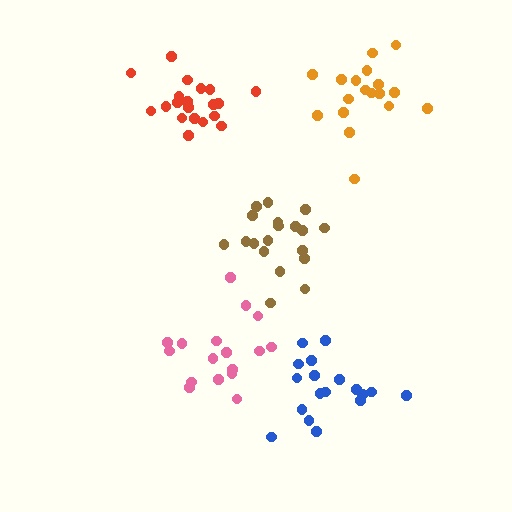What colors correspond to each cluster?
The clusters are colored: brown, blue, pink, red, orange.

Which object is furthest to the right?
The orange cluster is rightmost.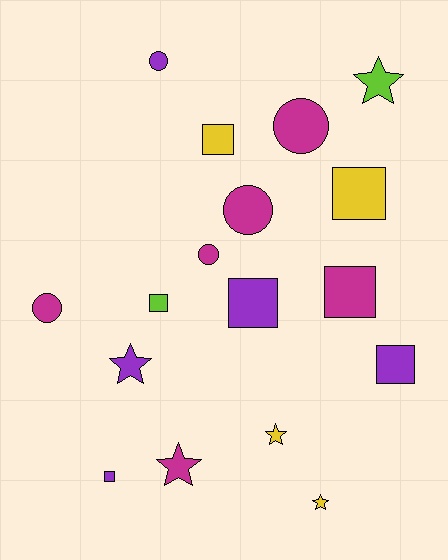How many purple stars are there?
There is 1 purple star.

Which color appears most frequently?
Magenta, with 6 objects.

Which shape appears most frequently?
Square, with 7 objects.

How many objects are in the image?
There are 17 objects.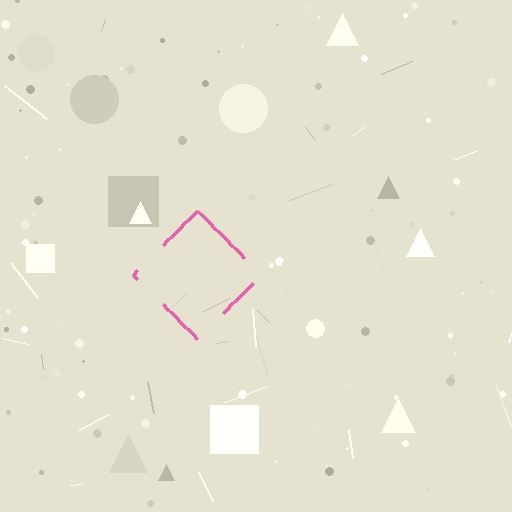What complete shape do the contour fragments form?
The contour fragments form a diamond.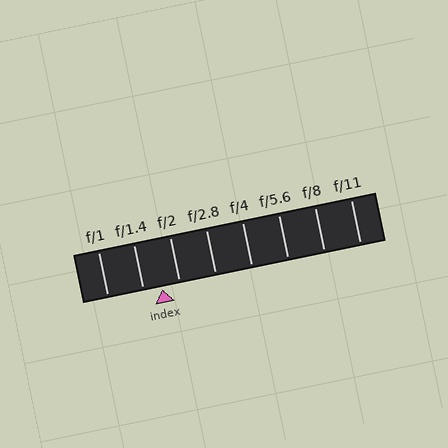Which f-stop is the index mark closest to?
The index mark is closest to f/2.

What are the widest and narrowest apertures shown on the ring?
The widest aperture shown is f/1 and the narrowest is f/11.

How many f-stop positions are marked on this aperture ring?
There are 8 f-stop positions marked.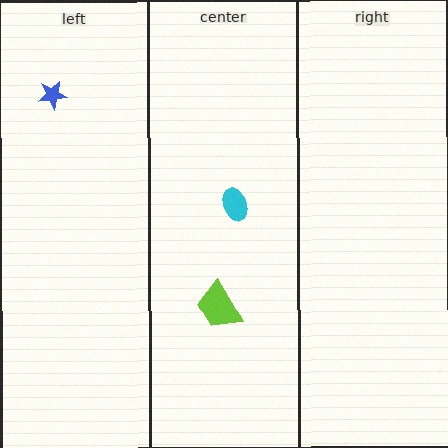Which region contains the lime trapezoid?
The center region.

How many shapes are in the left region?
1.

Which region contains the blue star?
The left region.